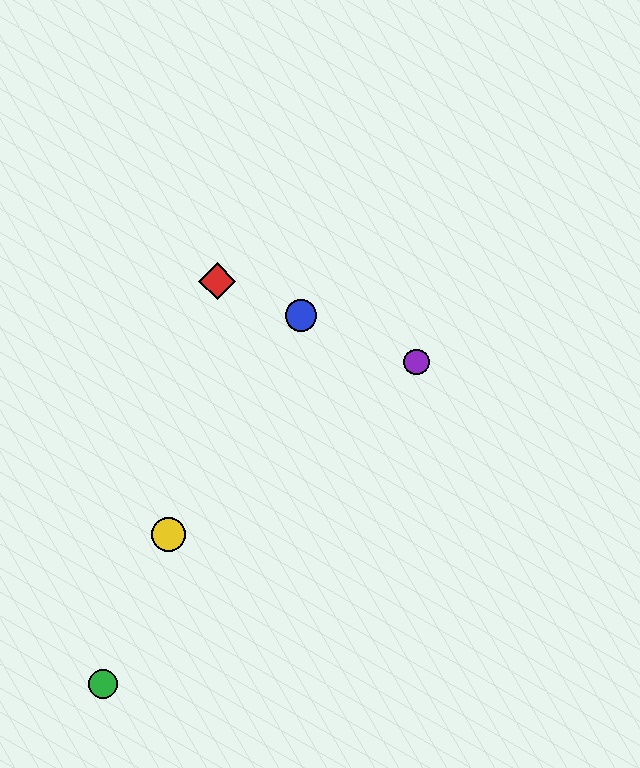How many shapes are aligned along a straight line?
3 shapes (the red diamond, the blue circle, the purple circle) are aligned along a straight line.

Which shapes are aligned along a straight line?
The red diamond, the blue circle, the purple circle are aligned along a straight line.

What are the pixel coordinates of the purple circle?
The purple circle is at (416, 362).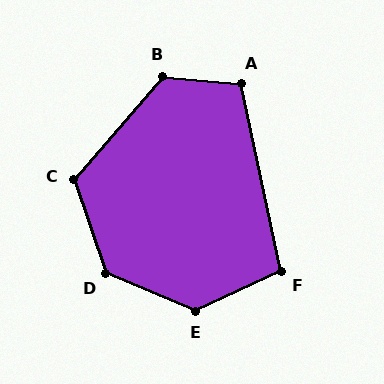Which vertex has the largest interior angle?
E, at approximately 132 degrees.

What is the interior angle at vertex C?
Approximately 121 degrees (obtuse).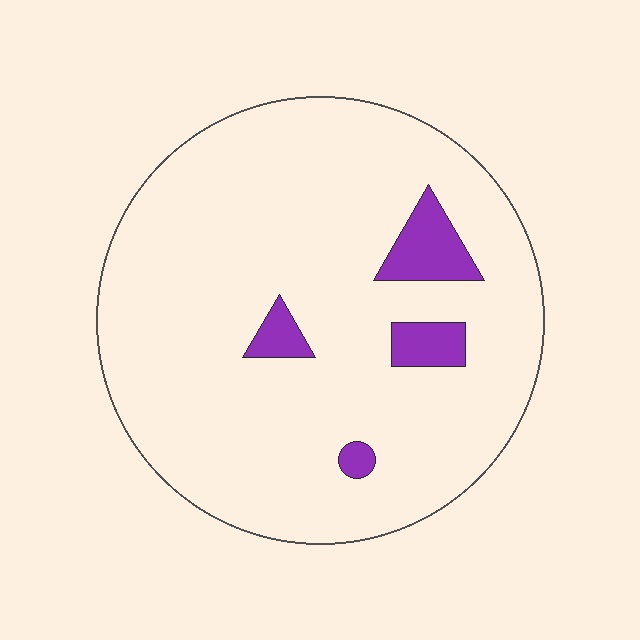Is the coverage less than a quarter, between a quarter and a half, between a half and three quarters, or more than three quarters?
Less than a quarter.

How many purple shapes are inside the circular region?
4.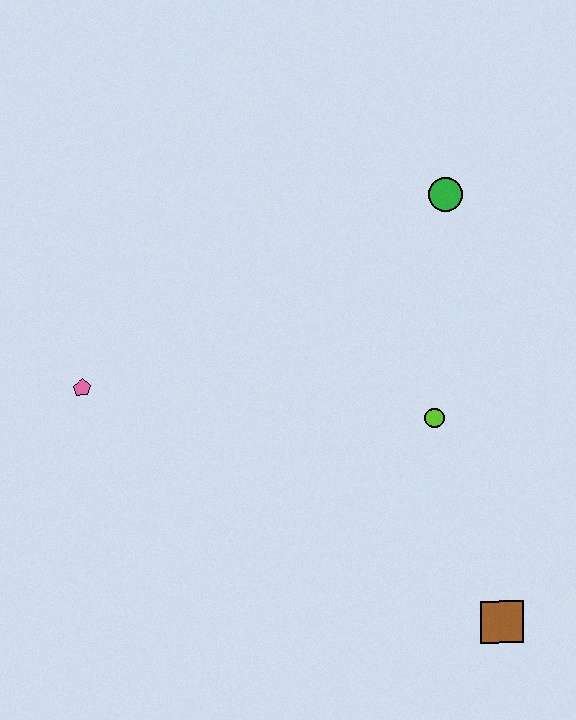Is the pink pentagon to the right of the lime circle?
No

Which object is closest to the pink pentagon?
The lime circle is closest to the pink pentagon.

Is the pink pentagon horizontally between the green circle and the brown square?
No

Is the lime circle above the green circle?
No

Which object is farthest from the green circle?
The brown square is farthest from the green circle.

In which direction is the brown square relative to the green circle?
The brown square is below the green circle.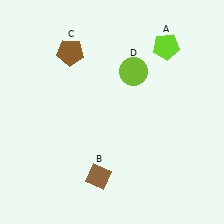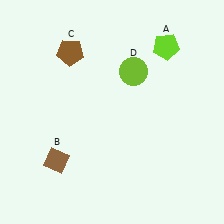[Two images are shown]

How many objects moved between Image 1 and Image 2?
1 object moved between the two images.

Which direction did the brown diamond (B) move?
The brown diamond (B) moved left.